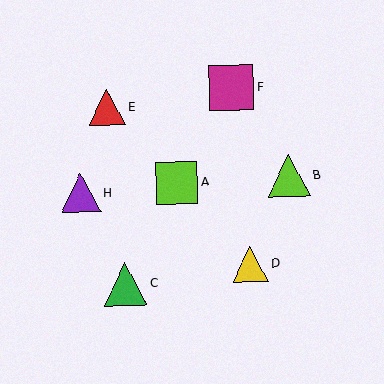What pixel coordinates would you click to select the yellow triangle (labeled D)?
Click at (250, 264) to select the yellow triangle D.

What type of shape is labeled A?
Shape A is a lime square.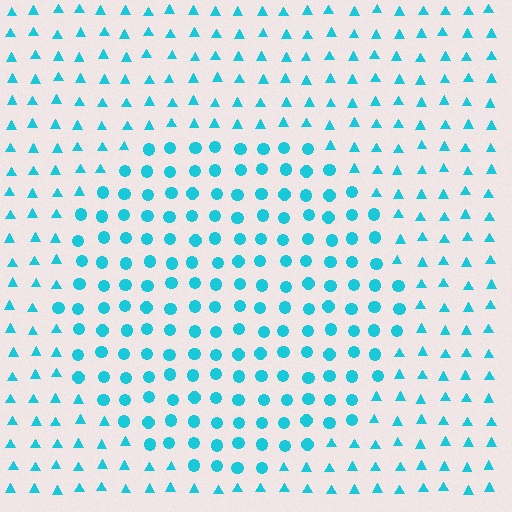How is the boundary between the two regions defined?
The boundary is defined by a change in element shape: circles inside vs. triangles outside. All elements share the same color and spacing.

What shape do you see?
I see a circle.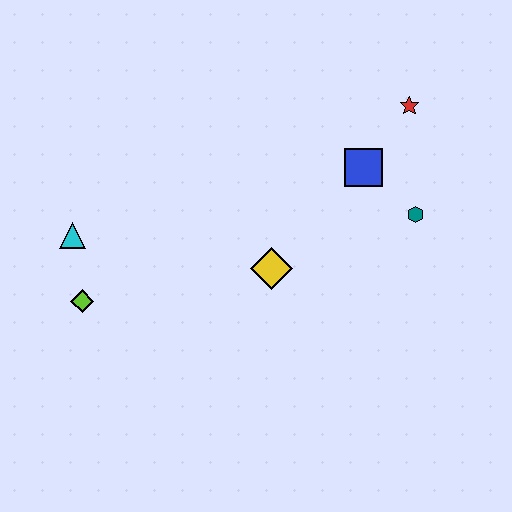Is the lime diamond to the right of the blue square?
No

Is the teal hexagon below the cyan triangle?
No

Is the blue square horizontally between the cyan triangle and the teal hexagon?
Yes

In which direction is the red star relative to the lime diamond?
The red star is to the right of the lime diamond.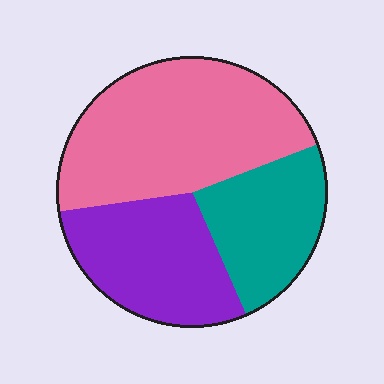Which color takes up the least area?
Teal, at roughly 25%.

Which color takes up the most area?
Pink, at roughly 45%.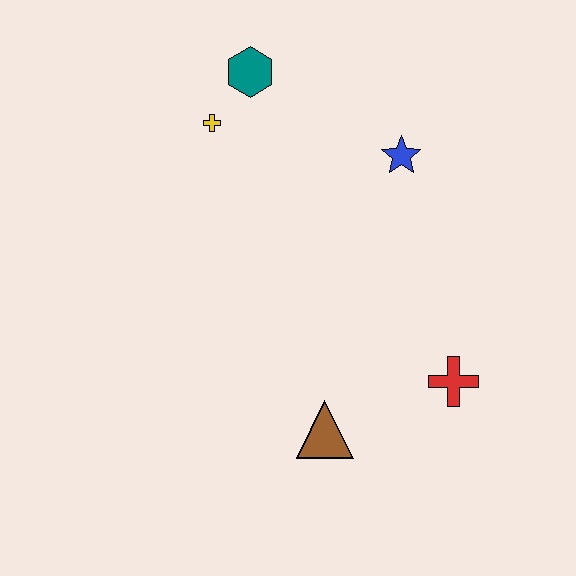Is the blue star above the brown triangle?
Yes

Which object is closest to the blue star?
The teal hexagon is closest to the blue star.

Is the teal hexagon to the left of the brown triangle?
Yes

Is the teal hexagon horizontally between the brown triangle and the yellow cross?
Yes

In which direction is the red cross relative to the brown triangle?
The red cross is to the right of the brown triangle.